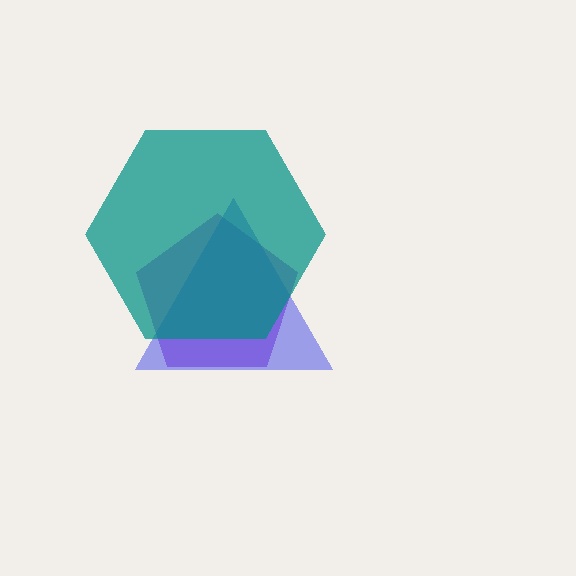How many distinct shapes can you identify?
There are 3 distinct shapes: a purple pentagon, a blue triangle, a teal hexagon.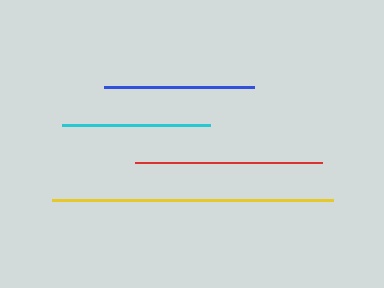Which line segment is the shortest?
The cyan line is the shortest at approximately 149 pixels.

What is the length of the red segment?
The red segment is approximately 186 pixels long.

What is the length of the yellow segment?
The yellow segment is approximately 281 pixels long.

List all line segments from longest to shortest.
From longest to shortest: yellow, red, blue, cyan.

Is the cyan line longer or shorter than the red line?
The red line is longer than the cyan line.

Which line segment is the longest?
The yellow line is the longest at approximately 281 pixels.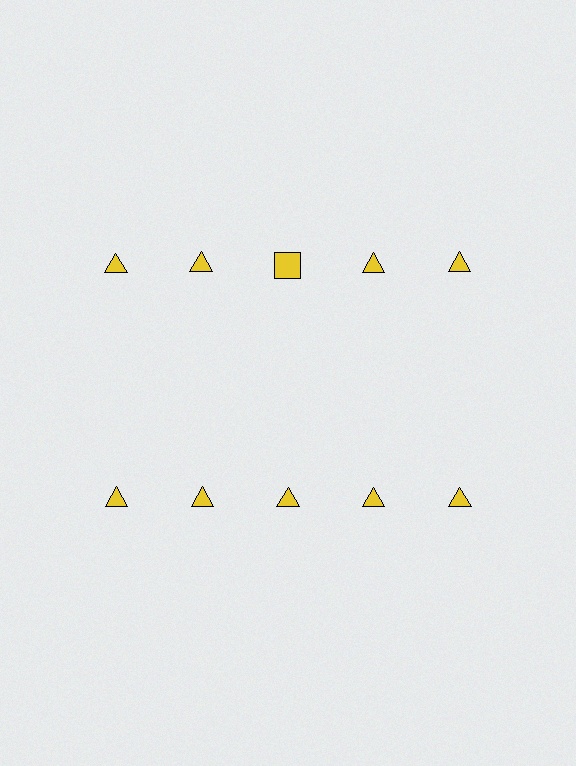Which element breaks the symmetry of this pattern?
The yellow square in the top row, center column breaks the symmetry. All other shapes are yellow triangles.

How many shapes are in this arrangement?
There are 10 shapes arranged in a grid pattern.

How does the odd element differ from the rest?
It has a different shape: square instead of triangle.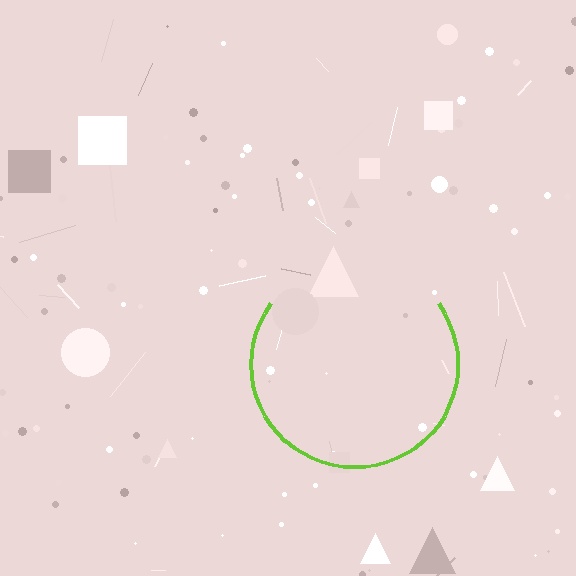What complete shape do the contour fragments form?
The contour fragments form a circle.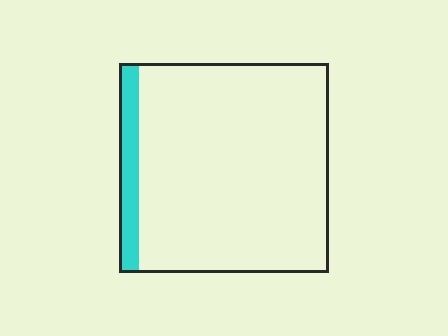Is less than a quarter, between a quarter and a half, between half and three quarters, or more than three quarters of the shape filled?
Less than a quarter.